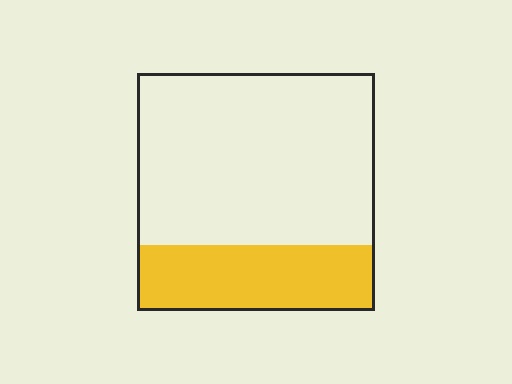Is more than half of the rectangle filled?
No.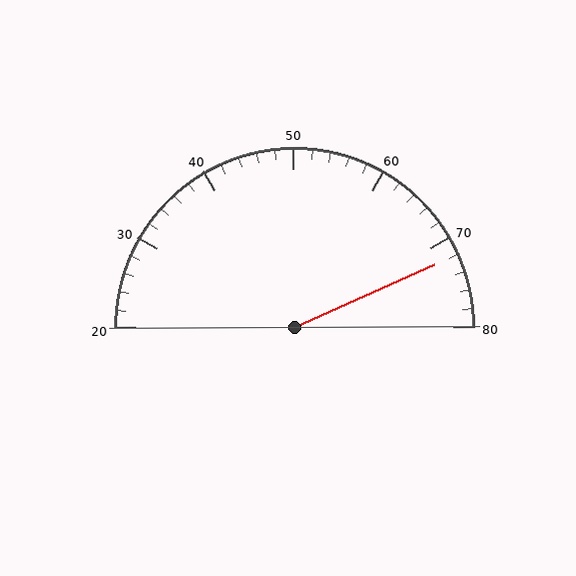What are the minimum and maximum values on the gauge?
The gauge ranges from 20 to 80.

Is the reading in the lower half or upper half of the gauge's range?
The reading is in the upper half of the range (20 to 80).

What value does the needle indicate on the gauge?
The needle indicates approximately 72.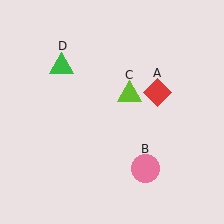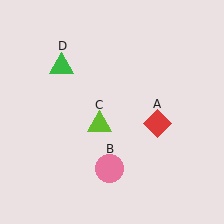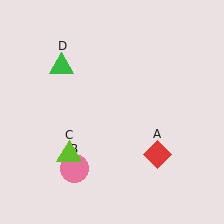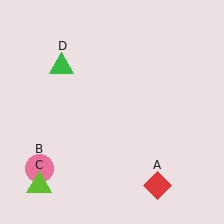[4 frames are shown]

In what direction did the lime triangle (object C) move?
The lime triangle (object C) moved down and to the left.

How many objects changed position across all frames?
3 objects changed position: red diamond (object A), pink circle (object B), lime triangle (object C).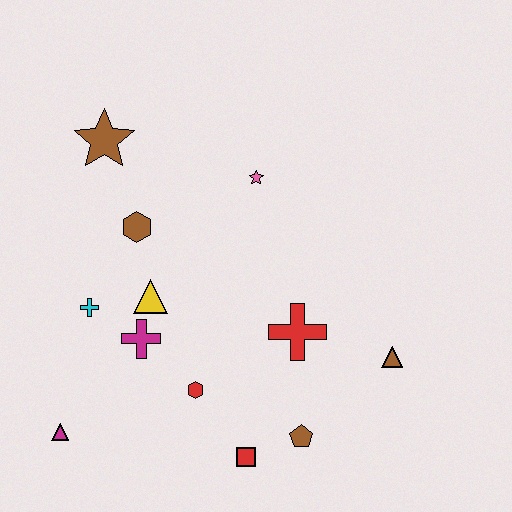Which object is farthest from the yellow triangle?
The brown triangle is farthest from the yellow triangle.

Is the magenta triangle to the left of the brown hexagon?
Yes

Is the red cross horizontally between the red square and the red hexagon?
No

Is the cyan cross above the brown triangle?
Yes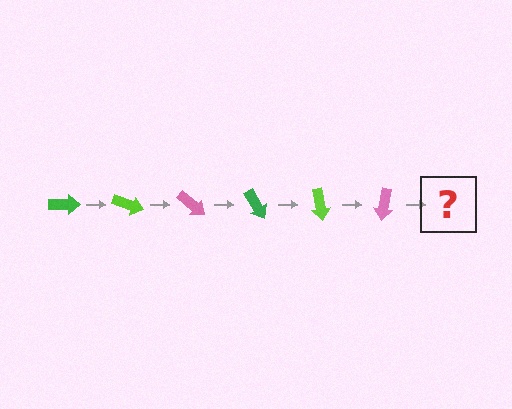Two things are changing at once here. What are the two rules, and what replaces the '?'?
The two rules are that it rotates 20 degrees each step and the color cycles through green, lime, and pink. The '?' should be a green arrow, rotated 120 degrees from the start.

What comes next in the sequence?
The next element should be a green arrow, rotated 120 degrees from the start.